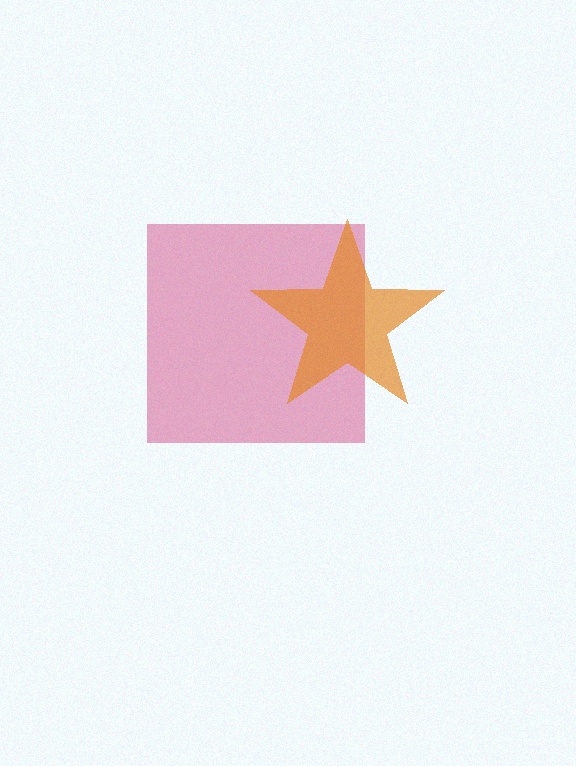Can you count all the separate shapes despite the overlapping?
Yes, there are 2 separate shapes.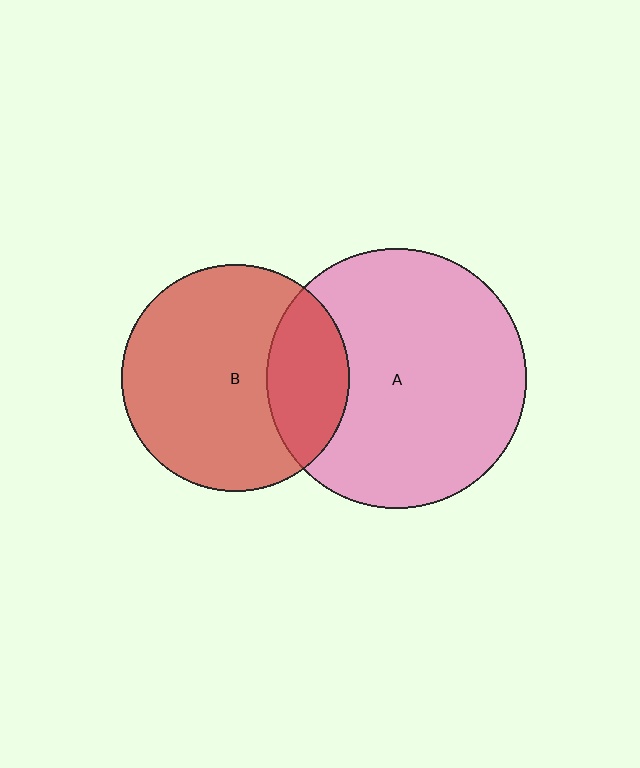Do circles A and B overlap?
Yes.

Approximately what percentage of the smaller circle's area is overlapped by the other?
Approximately 25%.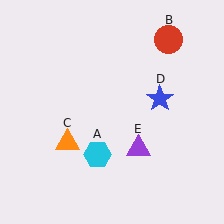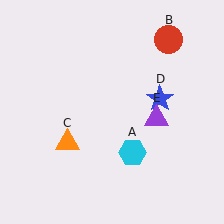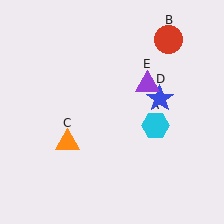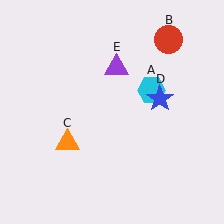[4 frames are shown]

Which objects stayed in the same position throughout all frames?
Red circle (object B) and orange triangle (object C) and blue star (object D) remained stationary.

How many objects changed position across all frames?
2 objects changed position: cyan hexagon (object A), purple triangle (object E).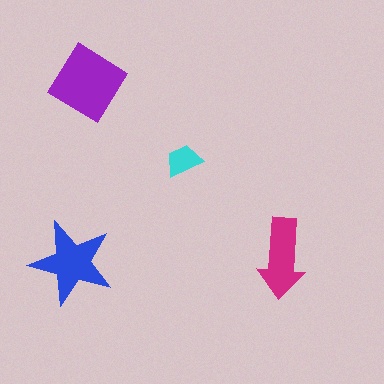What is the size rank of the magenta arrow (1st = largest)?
3rd.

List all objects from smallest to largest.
The cyan trapezoid, the magenta arrow, the blue star, the purple diamond.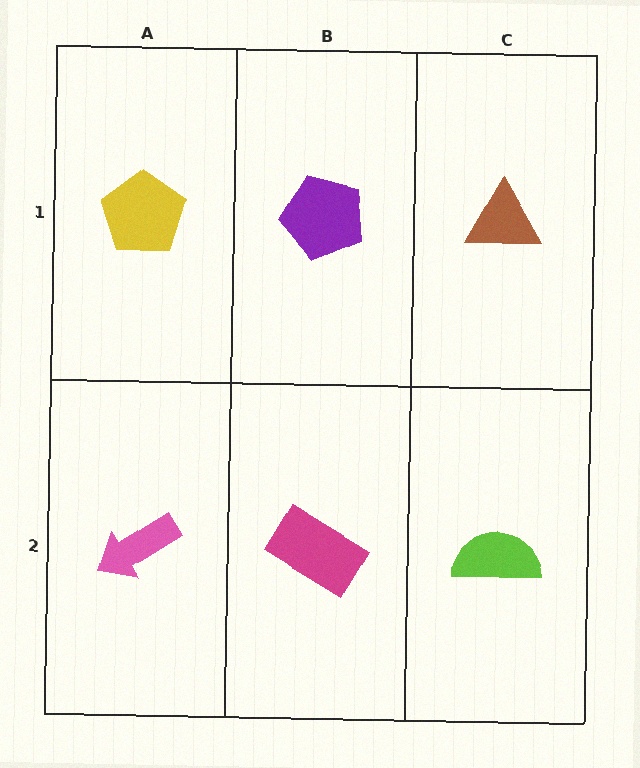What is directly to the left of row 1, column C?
A purple pentagon.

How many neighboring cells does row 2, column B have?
3.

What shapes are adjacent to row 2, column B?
A purple pentagon (row 1, column B), a pink arrow (row 2, column A), a lime semicircle (row 2, column C).